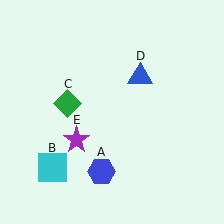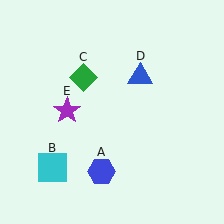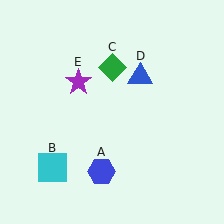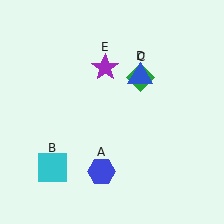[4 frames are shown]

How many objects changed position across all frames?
2 objects changed position: green diamond (object C), purple star (object E).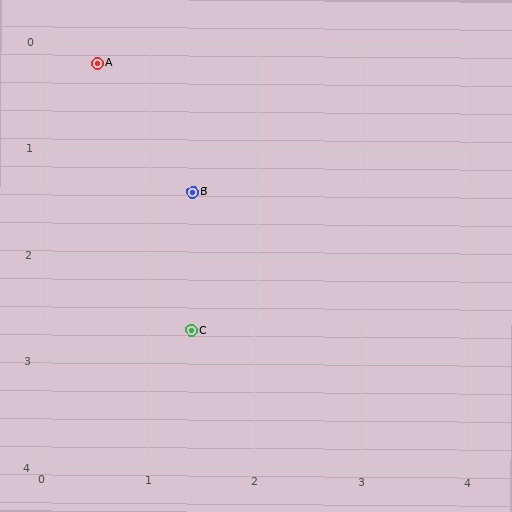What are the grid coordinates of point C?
Point C is at approximately (1.4, 2.7).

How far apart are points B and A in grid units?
Points B and A are about 1.5 grid units apart.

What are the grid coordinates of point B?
Point B is at approximately (1.4, 1.4).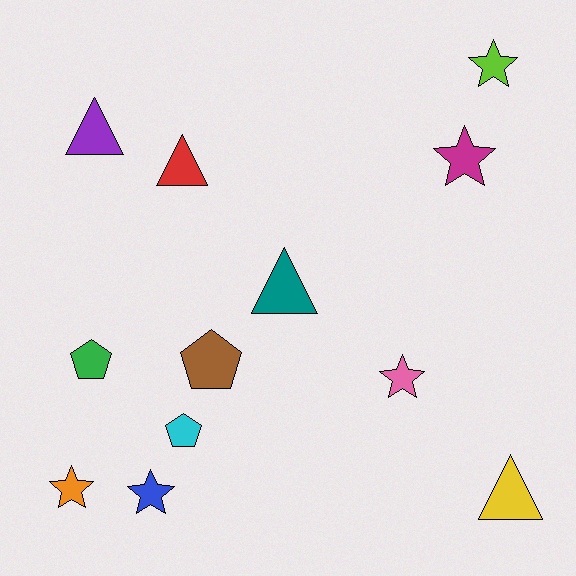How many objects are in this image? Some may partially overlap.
There are 12 objects.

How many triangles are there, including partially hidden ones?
There are 4 triangles.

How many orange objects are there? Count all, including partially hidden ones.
There is 1 orange object.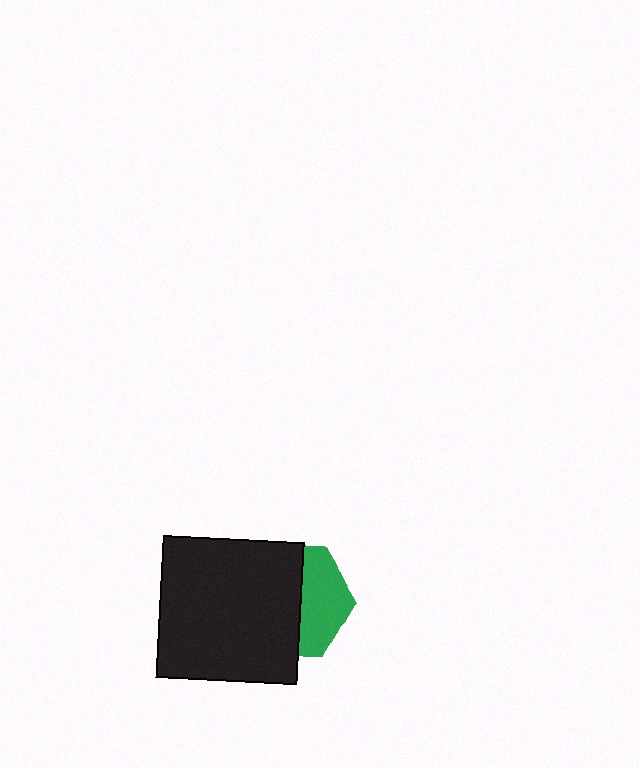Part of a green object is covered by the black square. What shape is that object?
It is a hexagon.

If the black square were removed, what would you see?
You would see the complete green hexagon.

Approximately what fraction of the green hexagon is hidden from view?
Roughly 60% of the green hexagon is hidden behind the black square.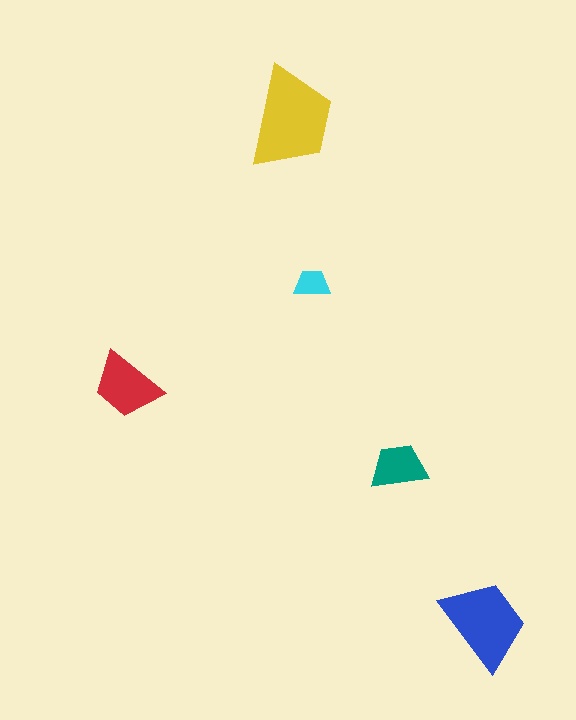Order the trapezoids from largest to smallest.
the yellow one, the blue one, the red one, the teal one, the cyan one.